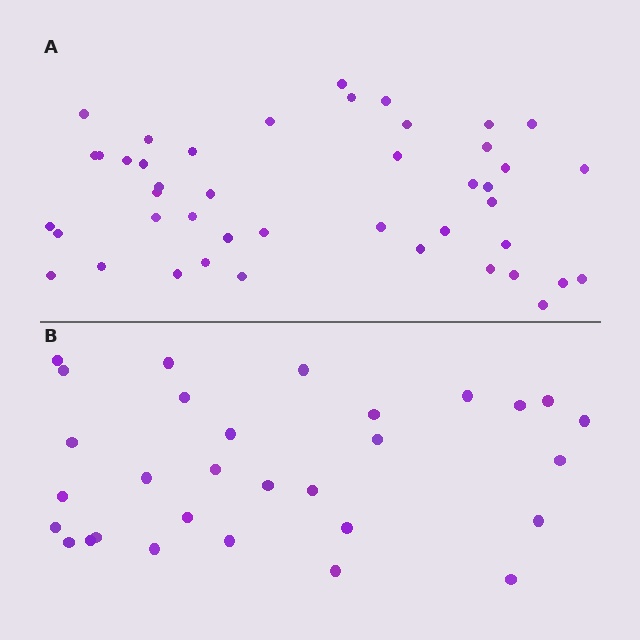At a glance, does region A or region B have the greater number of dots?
Region A (the top region) has more dots.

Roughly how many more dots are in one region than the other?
Region A has approximately 15 more dots than region B.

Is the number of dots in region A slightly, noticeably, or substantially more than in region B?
Region A has substantially more. The ratio is roughly 1.5 to 1.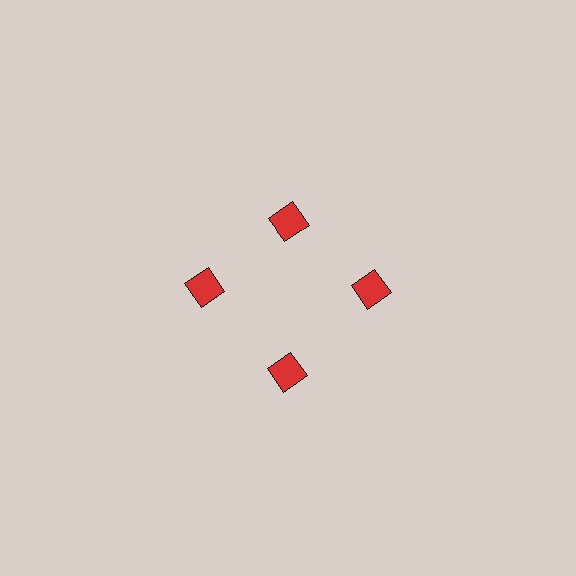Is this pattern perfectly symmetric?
No. The 4 red squares are arranged in a ring, but one element near the 12 o'clock position is pulled inward toward the center, breaking the 4-fold rotational symmetry.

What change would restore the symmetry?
The symmetry would be restored by moving it outward, back onto the ring so that all 4 squares sit at equal angles and equal distance from the center.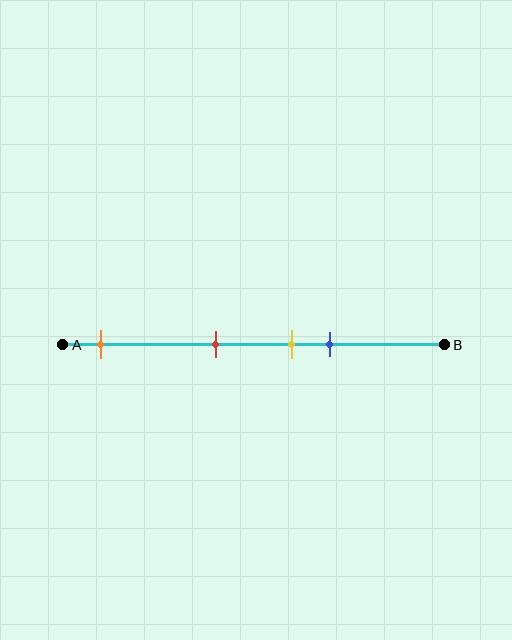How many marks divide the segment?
There are 4 marks dividing the segment.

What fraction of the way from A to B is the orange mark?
The orange mark is approximately 10% (0.1) of the way from A to B.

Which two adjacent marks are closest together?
The yellow and blue marks are the closest adjacent pair.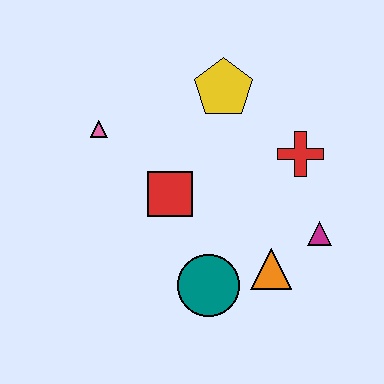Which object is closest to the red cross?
The magenta triangle is closest to the red cross.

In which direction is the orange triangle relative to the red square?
The orange triangle is to the right of the red square.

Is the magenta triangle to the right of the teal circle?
Yes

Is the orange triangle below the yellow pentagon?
Yes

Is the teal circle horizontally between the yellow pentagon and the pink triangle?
Yes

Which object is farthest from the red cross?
The pink triangle is farthest from the red cross.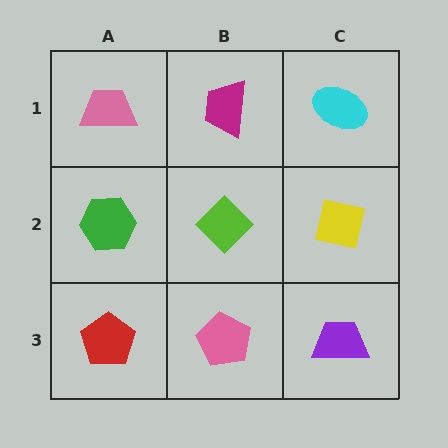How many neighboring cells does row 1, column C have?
2.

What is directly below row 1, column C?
A yellow square.